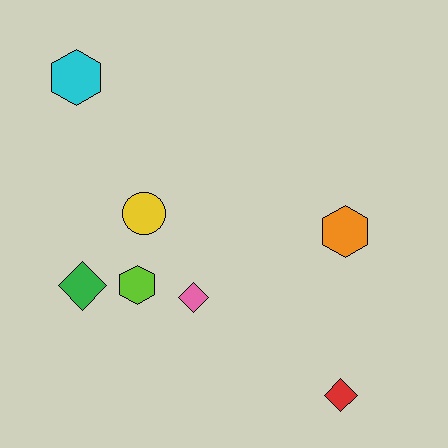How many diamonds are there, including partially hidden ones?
There are 3 diamonds.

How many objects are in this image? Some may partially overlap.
There are 7 objects.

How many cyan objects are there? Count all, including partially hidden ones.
There is 1 cyan object.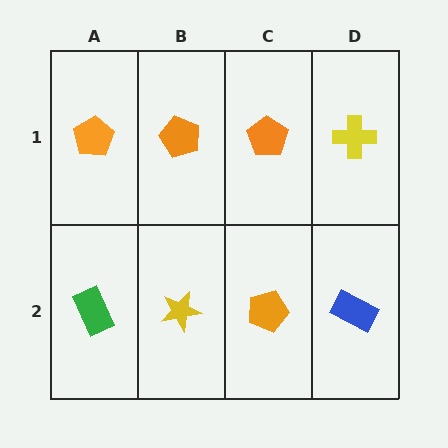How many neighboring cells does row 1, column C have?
3.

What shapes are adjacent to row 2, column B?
An orange pentagon (row 1, column B), a green rectangle (row 2, column A), an orange pentagon (row 2, column C).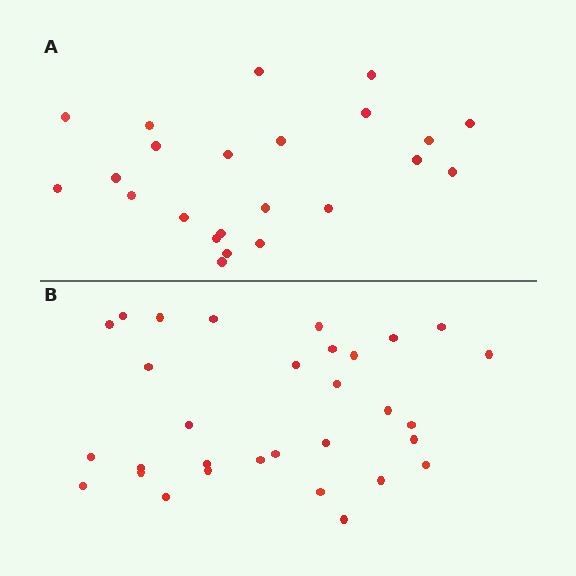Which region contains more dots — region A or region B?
Region B (the bottom region) has more dots.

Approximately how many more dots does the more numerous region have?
Region B has roughly 8 or so more dots than region A.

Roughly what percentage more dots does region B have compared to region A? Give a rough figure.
About 35% more.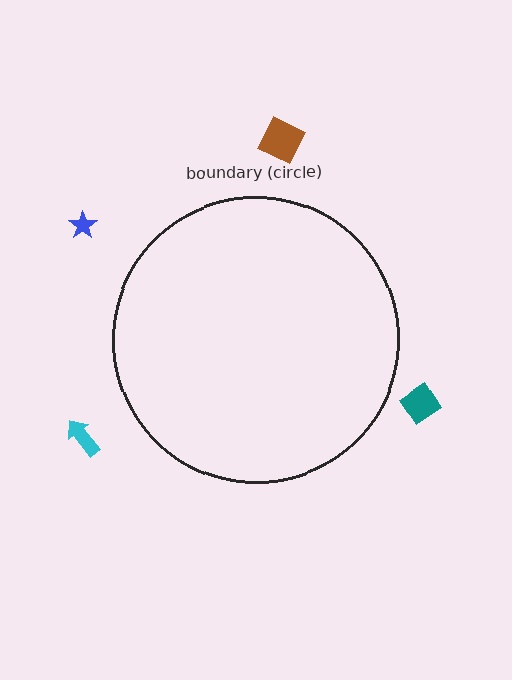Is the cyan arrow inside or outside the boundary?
Outside.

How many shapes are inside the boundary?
0 inside, 4 outside.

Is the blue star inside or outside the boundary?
Outside.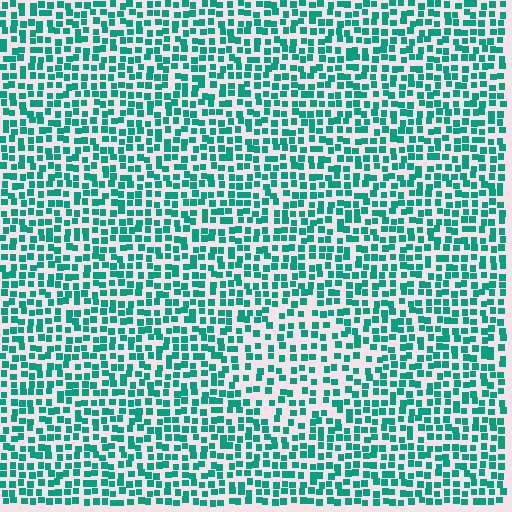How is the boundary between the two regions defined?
The boundary is defined by a change in element density (approximately 1.5x ratio). All elements are the same color, size, and shape.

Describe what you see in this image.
The image contains small teal elements arranged at two different densities. A diamond-shaped region is visible where the elements are less densely packed than the surrounding area.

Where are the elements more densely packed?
The elements are more densely packed outside the diamond boundary.